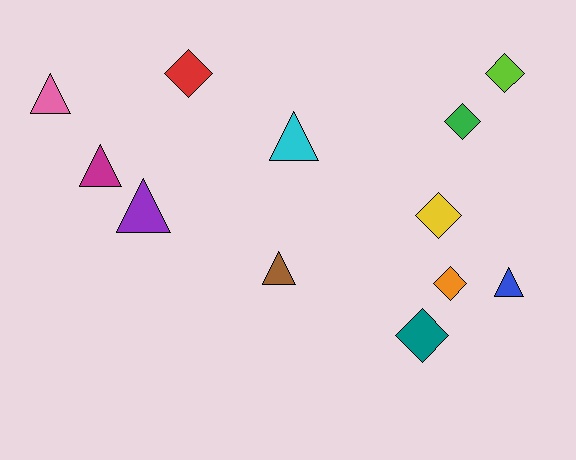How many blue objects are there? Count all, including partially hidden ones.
There is 1 blue object.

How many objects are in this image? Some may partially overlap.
There are 12 objects.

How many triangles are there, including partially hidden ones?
There are 6 triangles.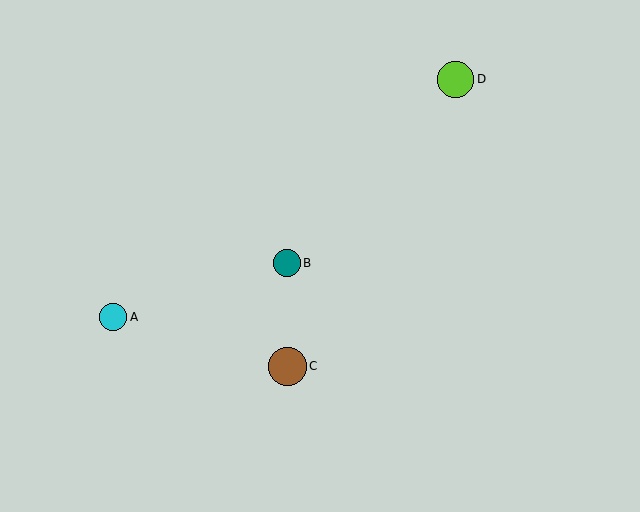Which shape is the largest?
The brown circle (labeled C) is the largest.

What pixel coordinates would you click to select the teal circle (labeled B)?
Click at (287, 263) to select the teal circle B.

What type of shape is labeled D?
Shape D is a lime circle.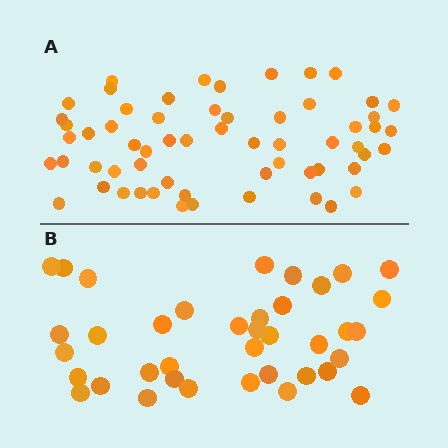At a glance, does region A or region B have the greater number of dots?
Region A (the top region) has more dots.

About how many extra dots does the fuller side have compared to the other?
Region A has approximately 20 more dots than region B.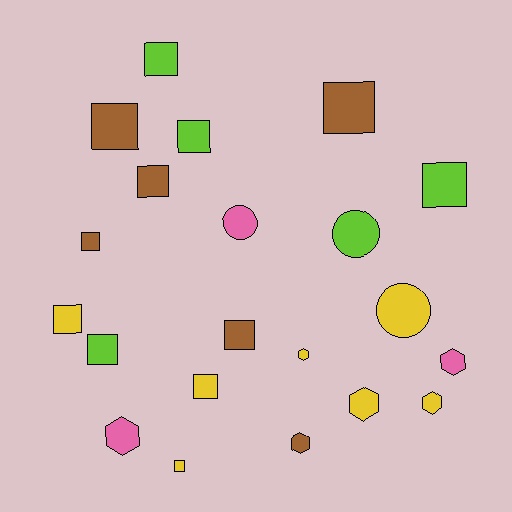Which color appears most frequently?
Yellow, with 7 objects.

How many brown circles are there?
There are no brown circles.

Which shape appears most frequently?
Square, with 12 objects.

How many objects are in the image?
There are 21 objects.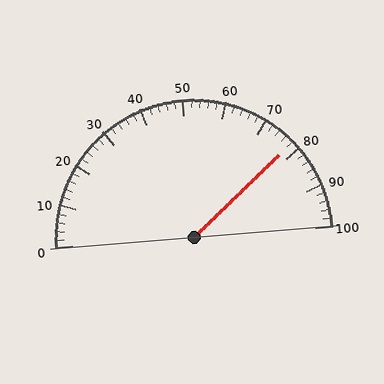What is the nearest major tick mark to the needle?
The nearest major tick mark is 80.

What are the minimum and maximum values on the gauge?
The gauge ranges from 0 to 100.